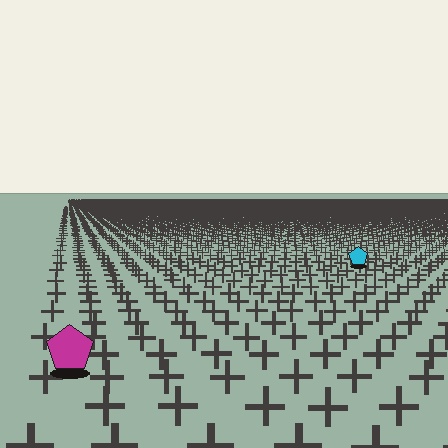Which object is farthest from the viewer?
The cyan pentagon is farthest from the viewer. It appears smaller and the ground texture around it is denser.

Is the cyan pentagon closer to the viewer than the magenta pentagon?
No. The magenta pentagon is closer — you can tell from the texture gradient: the ground texture is coarser near it.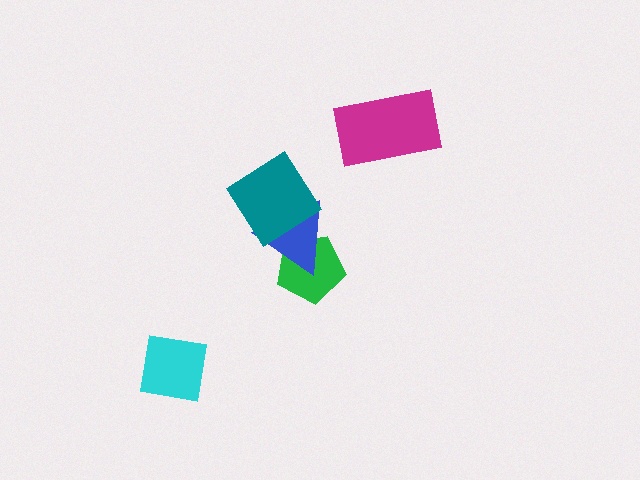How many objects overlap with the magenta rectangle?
0 objects overlap with the magenta rectangle.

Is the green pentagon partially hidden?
Yes, it is partially covered by another shape.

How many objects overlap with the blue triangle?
2 objects overlap with the blue triangle.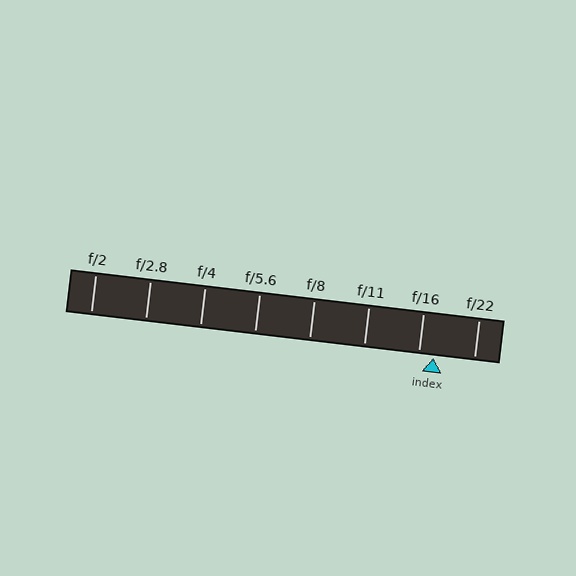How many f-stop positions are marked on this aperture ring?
There are 8 f-stop positions marked.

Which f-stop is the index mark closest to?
The index mark is closest to f/16.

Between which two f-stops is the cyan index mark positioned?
The index mark is between f/16 and f/22.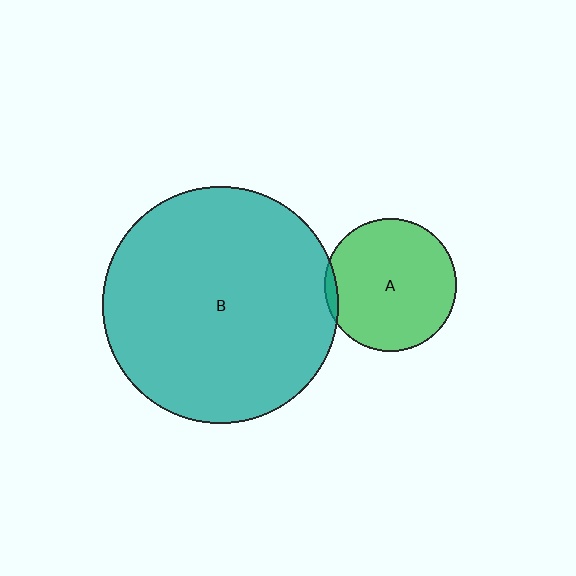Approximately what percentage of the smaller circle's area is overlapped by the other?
Approximately 5%.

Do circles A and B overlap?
Yes.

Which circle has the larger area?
Circle B (teal).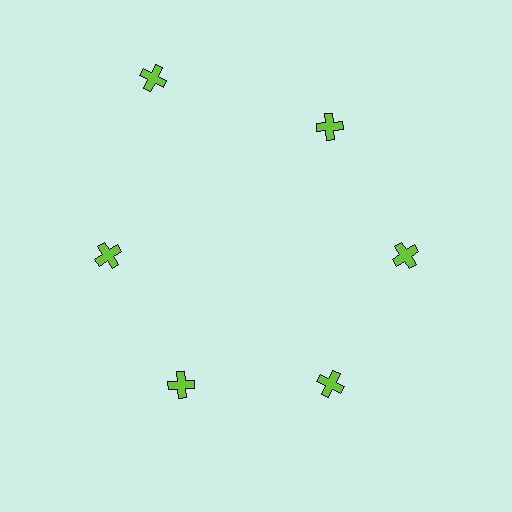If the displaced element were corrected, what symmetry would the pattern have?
It would have 6-fold rotational symmetry — the pattern would map onto itself every 60 degrees.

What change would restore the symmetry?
The symmetry would be restored by moving it inward, back onto the ring so that all 6 crosses sit at equal angles and equal distance from the center.